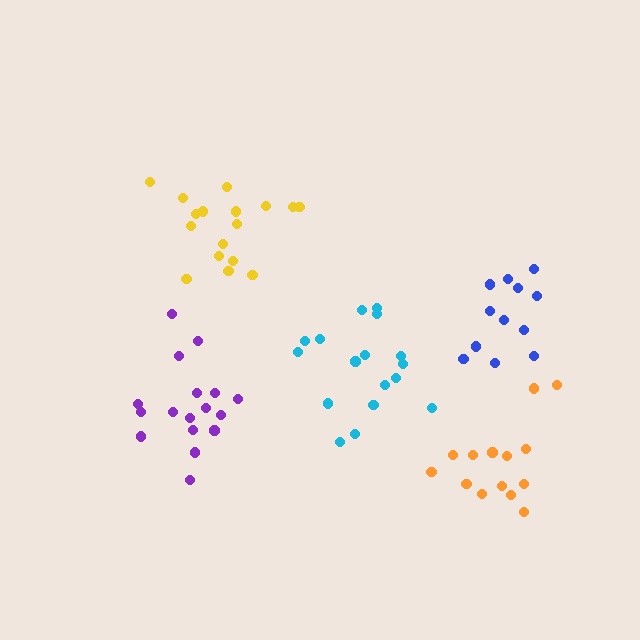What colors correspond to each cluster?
The clusters are colored: purple, blue, yellow, cyan, orange.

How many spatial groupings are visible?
There are 5 spatial groupings.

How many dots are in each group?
Group 1: 17 dots, Group 2: 12 dots, Group 3: 17 dots, Group 4: 17 dots, Group 5: 14 dots (77 total).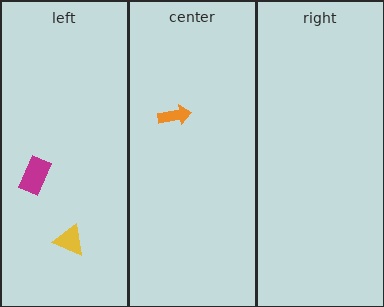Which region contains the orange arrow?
The center region.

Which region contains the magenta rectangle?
The left region.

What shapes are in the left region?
The yellow triangle, the magenta rectangle.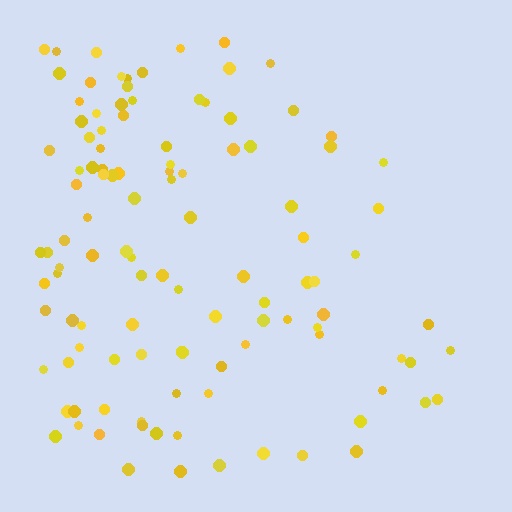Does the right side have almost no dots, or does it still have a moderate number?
Still a moderate number, just noticeably fewer than the left.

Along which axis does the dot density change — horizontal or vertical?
Horizontal.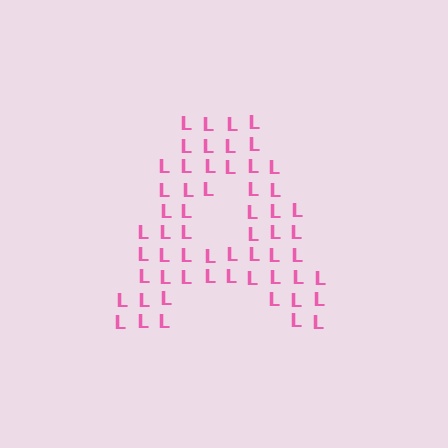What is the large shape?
The large shape is the letter A.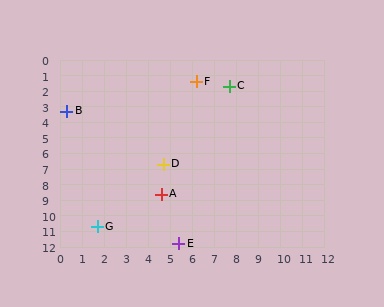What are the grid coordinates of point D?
Point D is at approximately (4.7, 6.7).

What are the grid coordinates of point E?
Point E is at approximately (5.4, 11.8).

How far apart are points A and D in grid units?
Points A and D are about 1.9 grid units apart.